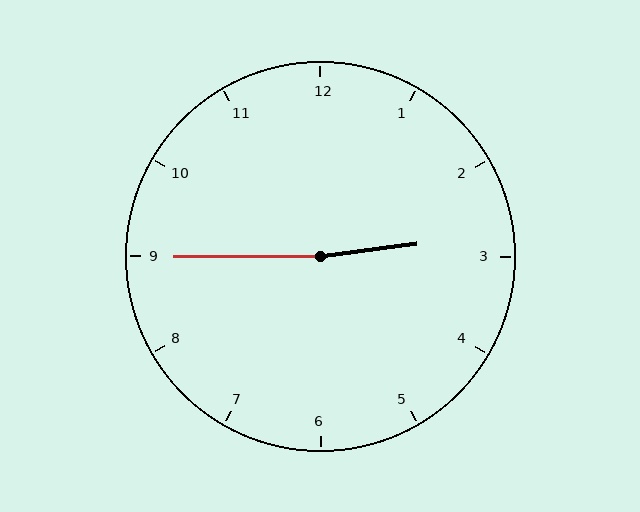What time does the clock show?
2:45.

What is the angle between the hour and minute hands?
Approximately 172 degrees.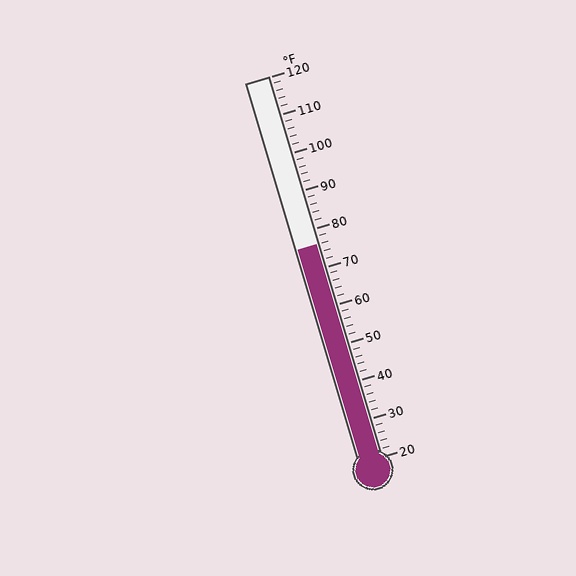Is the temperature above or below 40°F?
The temperature is above 40°F.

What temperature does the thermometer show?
The thermometer shows approximately 76°F.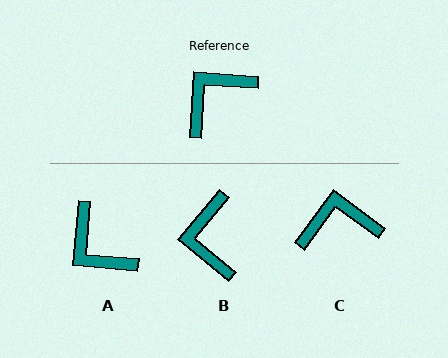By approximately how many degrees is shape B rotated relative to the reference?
Approximately 54 degrees counter-clockwise.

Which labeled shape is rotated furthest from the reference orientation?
A, about 89 degrees away.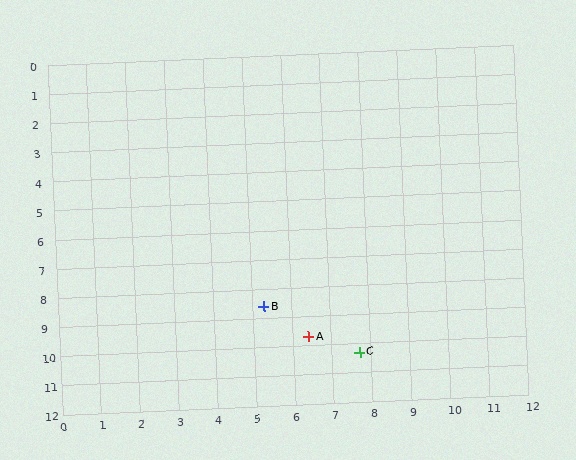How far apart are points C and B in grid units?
Points C and B are about 2.9 grid units apart.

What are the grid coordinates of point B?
Point B is at approximately (5.3, 8.6).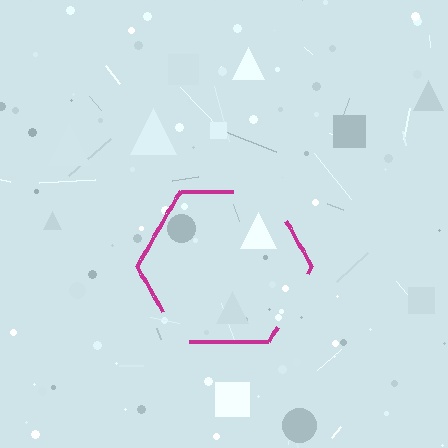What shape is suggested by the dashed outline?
The dashed outline suggests a hexagon.